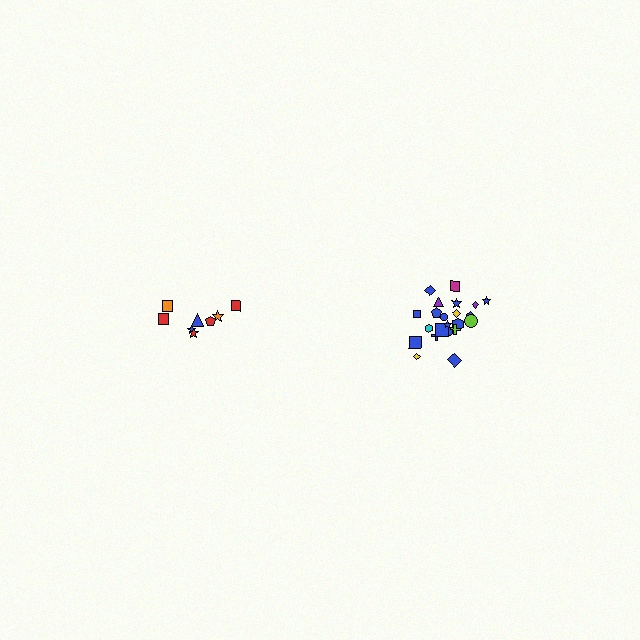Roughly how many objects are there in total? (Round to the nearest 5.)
Roughly 30 objects in total.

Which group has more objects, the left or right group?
The right group.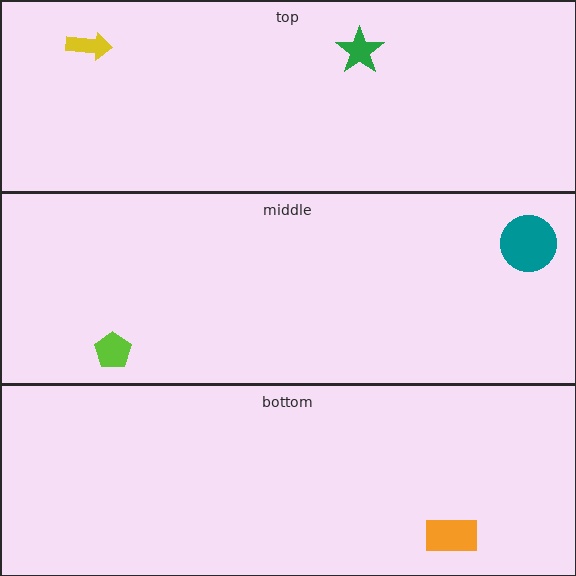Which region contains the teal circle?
The middle region.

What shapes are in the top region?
The green star, the yellow arrow.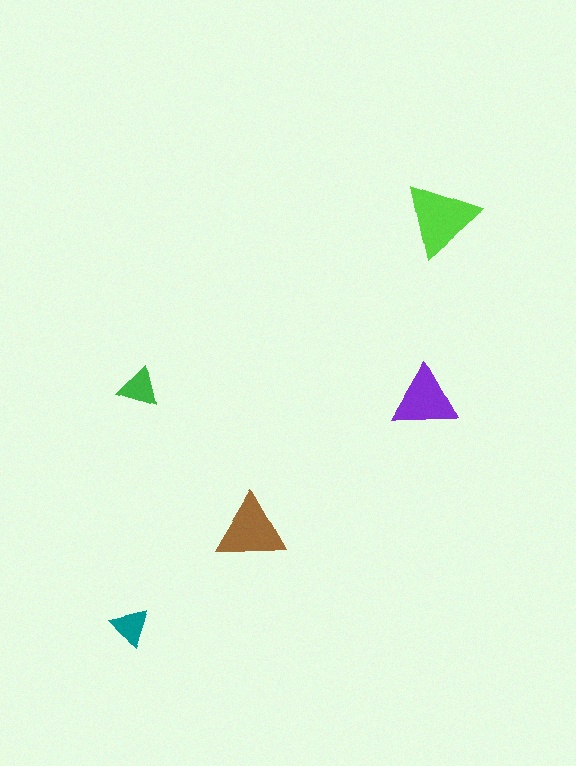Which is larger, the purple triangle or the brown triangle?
The brown one.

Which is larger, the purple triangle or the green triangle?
The purple one.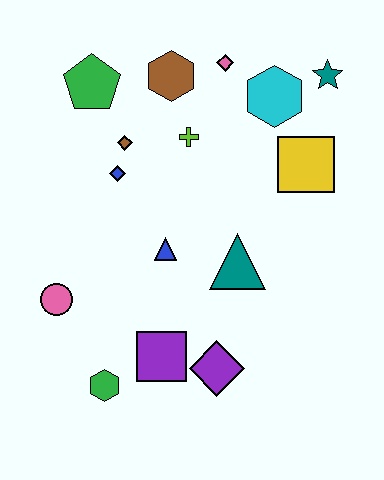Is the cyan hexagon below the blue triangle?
No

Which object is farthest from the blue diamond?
The teal star is farthest from the blue diamond.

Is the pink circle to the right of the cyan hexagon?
No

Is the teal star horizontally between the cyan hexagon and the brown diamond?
No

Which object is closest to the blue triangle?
The teal triangle is closest to the blue triangle.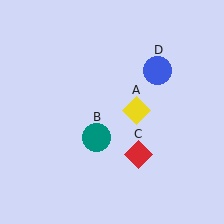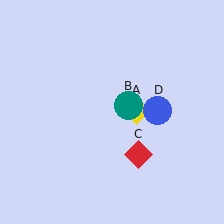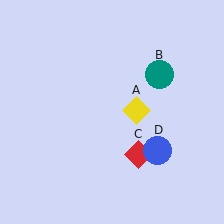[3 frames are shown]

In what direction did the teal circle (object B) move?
The teal circle (object B) moved up and to the right.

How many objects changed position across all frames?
2 objects changed position: teal circle (object B), blue circle (object D).